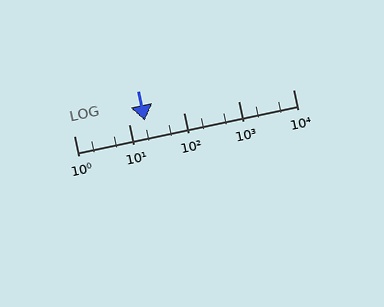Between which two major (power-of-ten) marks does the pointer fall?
The pointer is between 10 and 100.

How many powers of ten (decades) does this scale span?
The scale spans 4 decades, from 1 to 10000.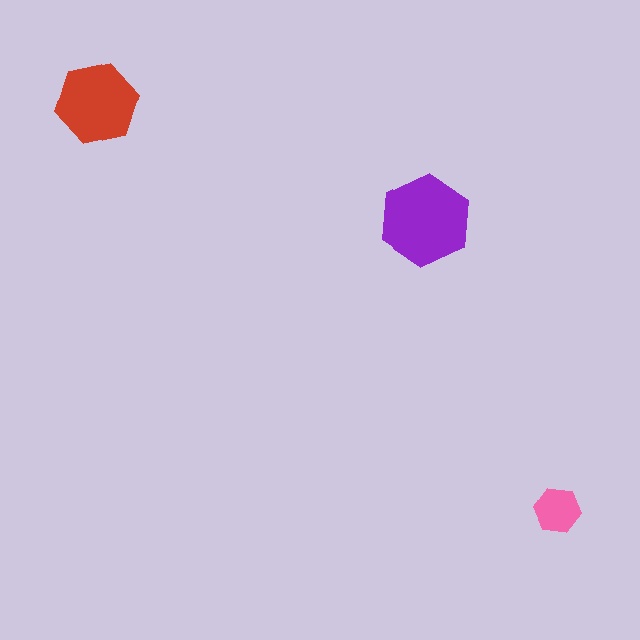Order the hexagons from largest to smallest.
the purple one, the red one, the pink one.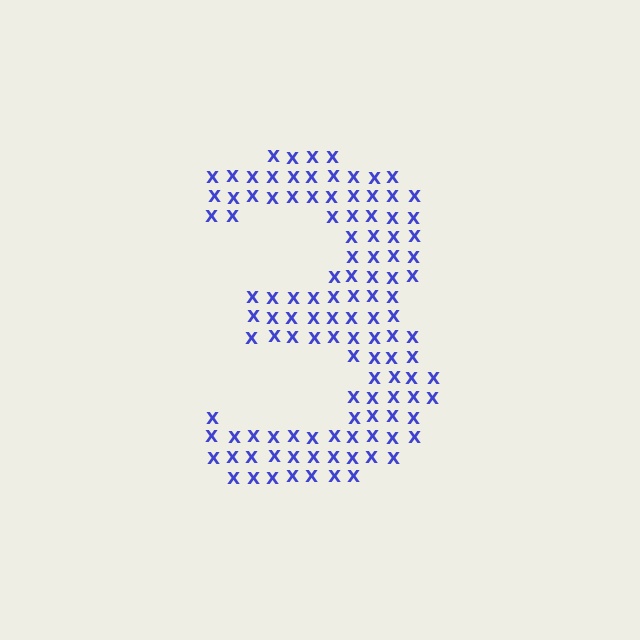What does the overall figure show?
The overall figure shows the digit 3.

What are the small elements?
The small elements are letter X's.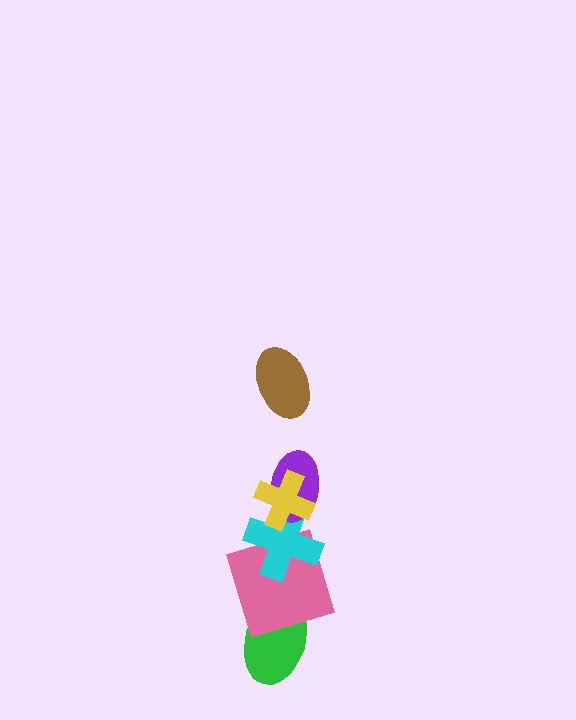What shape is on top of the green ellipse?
The pink square is on top of the green ellipse.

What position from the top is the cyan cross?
The cyan cross is 4th from the top.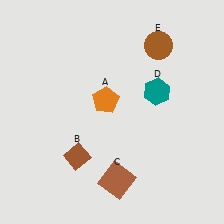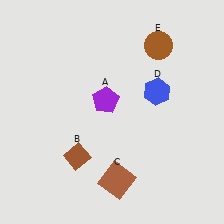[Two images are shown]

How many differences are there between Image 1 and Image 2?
There are 2 differences between the two images.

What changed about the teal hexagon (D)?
In Image 1, D is teal. In Image 2, it changed to blue.